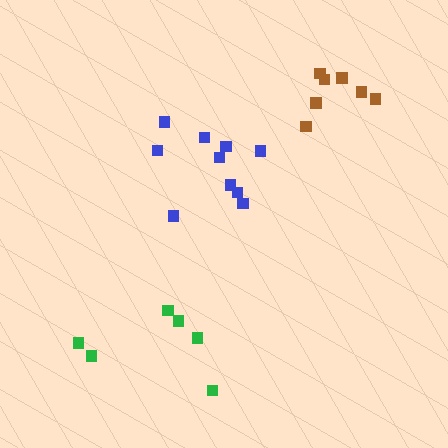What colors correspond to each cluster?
The clusters are colored: brown, blue, green.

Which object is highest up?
The brown cluster is topmost.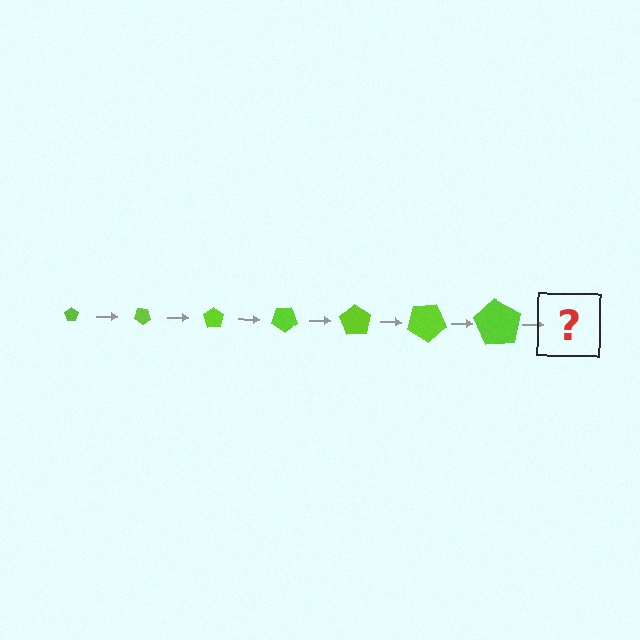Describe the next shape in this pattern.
It should be a pentagon, larger than the previous one and rotated 245 degrees from the start.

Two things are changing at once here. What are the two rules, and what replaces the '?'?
The two rules are that the pentagon grows larger each step and it rotates 35 degrees each step. The '?' should be a pentagon, larger than the previous one and rotated 245 degrees from the start.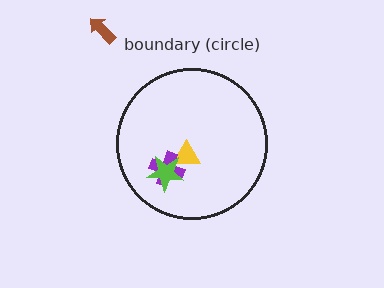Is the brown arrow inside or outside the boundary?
Outside.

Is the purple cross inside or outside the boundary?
Inside.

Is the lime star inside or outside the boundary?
Inside.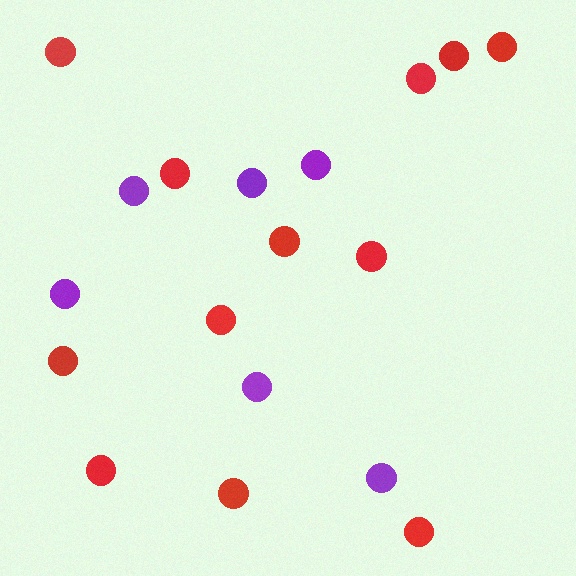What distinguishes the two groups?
There are 2 groups: one group of purple circles (6) and one group of red circles (12).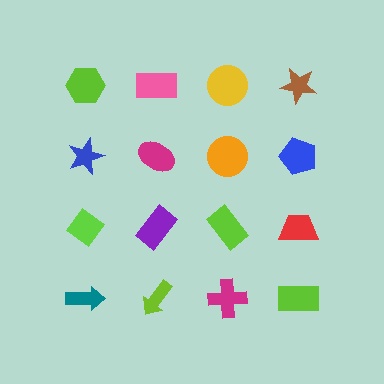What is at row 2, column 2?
A magenta ellipse.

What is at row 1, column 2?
A pink rectangle.